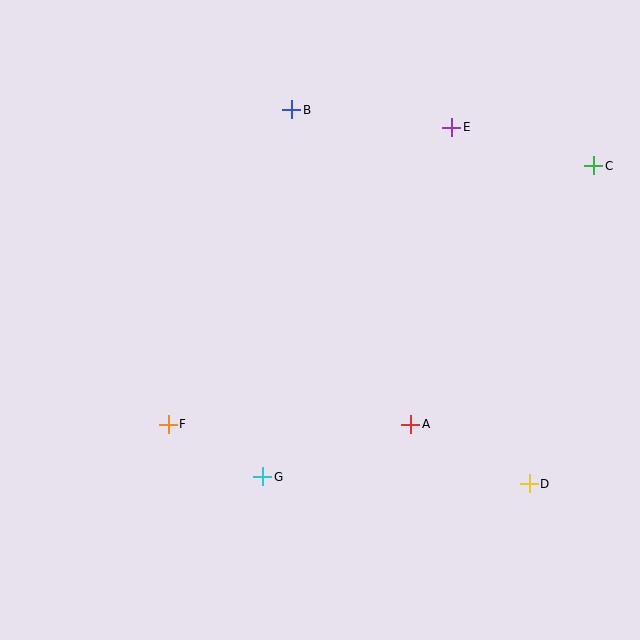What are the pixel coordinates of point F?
Point F is at (168, 424).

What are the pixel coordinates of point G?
Point G is at (263, 477).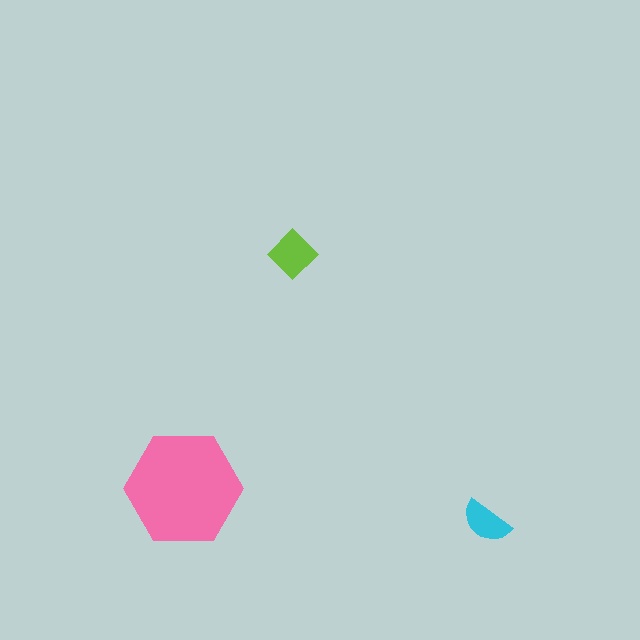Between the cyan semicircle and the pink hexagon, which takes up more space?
The pink hexagon.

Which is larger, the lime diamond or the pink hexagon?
The pink hexagon.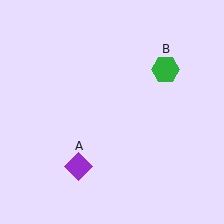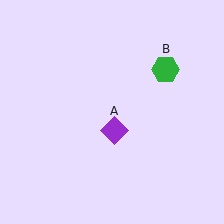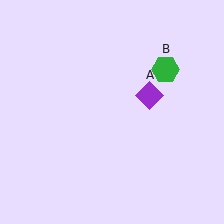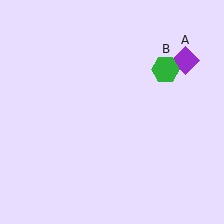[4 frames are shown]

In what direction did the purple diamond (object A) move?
The purple diamond (object A) moved up and to the right.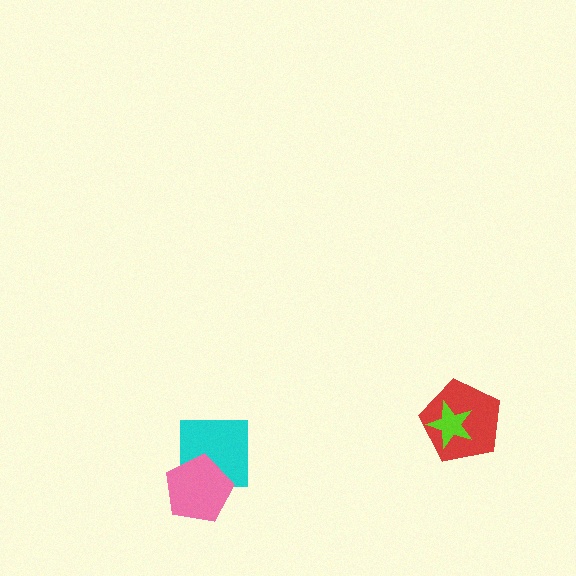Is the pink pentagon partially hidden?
No, no other shape covers it.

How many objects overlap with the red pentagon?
1 object overlaps with the red pentagon.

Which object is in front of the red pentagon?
The lime star is in front of the red pentagon.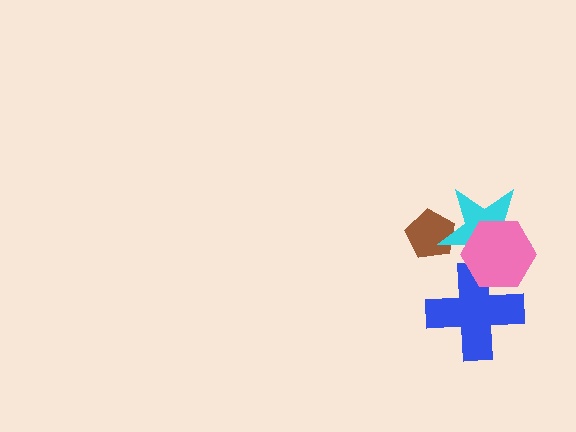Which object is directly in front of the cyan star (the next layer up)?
The blue cross is directly in front of the cyan star.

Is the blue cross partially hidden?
Yes, it is partially covered by another shape.